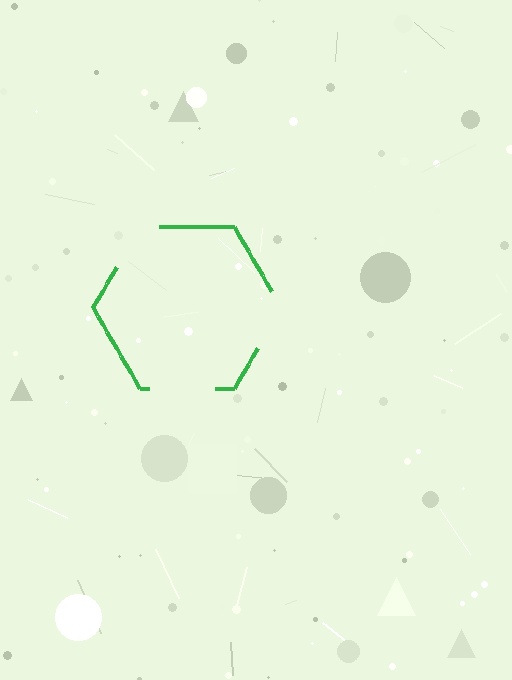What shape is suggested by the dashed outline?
The dashed outline suggests a hexagon.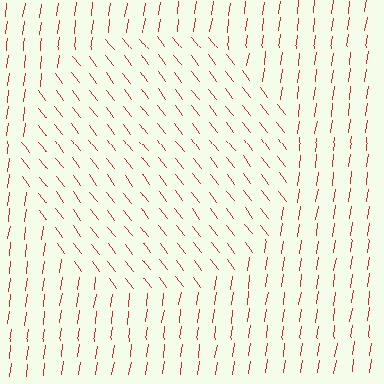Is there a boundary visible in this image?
Yes, there is a texture boundary formed by a change in line orientation.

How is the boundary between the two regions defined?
The boundary is defined purely by a change in line orientation (approximately 45 degrees difference). All lines are the same color and thickness.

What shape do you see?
I see a circle.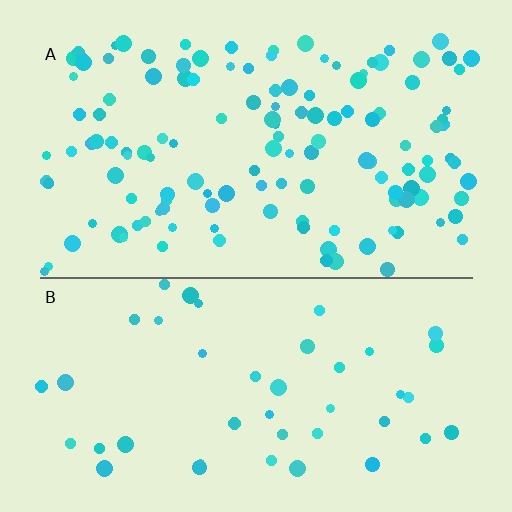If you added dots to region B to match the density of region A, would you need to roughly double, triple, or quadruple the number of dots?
Approximately triple.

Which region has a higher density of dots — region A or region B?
A (the top).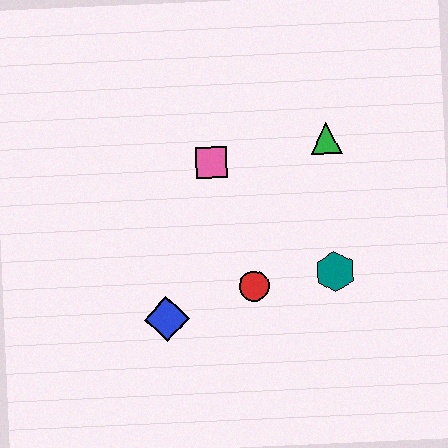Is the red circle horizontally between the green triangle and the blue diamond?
Yes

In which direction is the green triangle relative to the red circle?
The green triangle is above the red circle.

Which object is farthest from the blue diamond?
The green triangle is farthest from the blue diamond.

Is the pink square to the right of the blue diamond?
Yes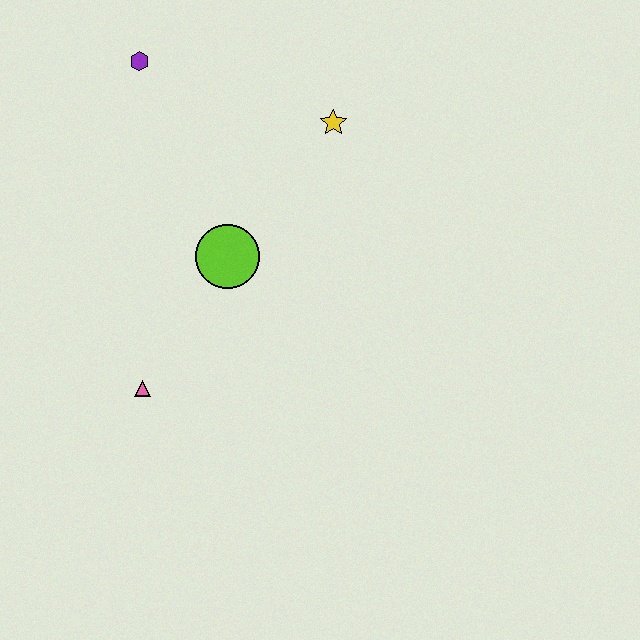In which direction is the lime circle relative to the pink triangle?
The lime circle is above the pink triangle.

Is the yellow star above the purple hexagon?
No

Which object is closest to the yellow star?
The lime circle is closest to the yellow star.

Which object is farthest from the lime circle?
The purple hexagon is farthest from the lime circle.